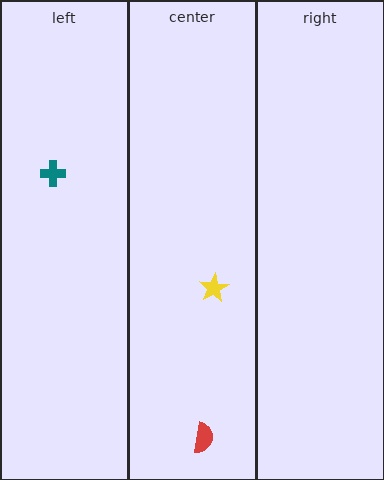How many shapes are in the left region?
1.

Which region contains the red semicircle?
The center region.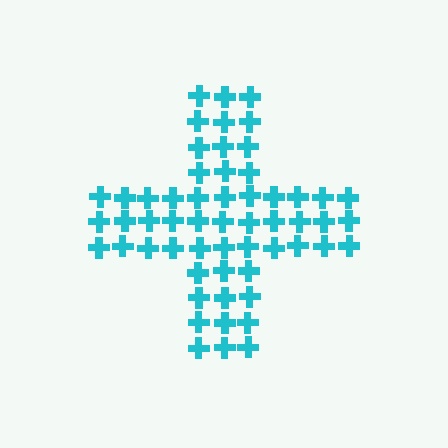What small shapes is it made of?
It is made of small crosses.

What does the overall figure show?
The overall figure shows a cross.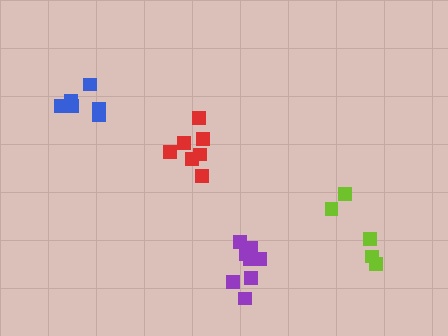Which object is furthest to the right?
The lime cluster is rightmost.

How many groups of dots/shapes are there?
There are 4 groups.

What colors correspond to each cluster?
The clusters are colored: blue, purple, lime, red.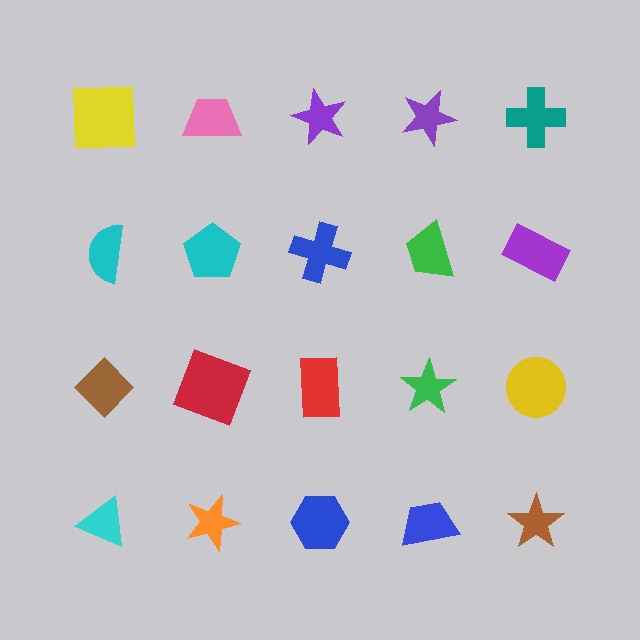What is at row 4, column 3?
A blue hexagon.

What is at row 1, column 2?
A pink trapezoid.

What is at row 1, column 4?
A purple star.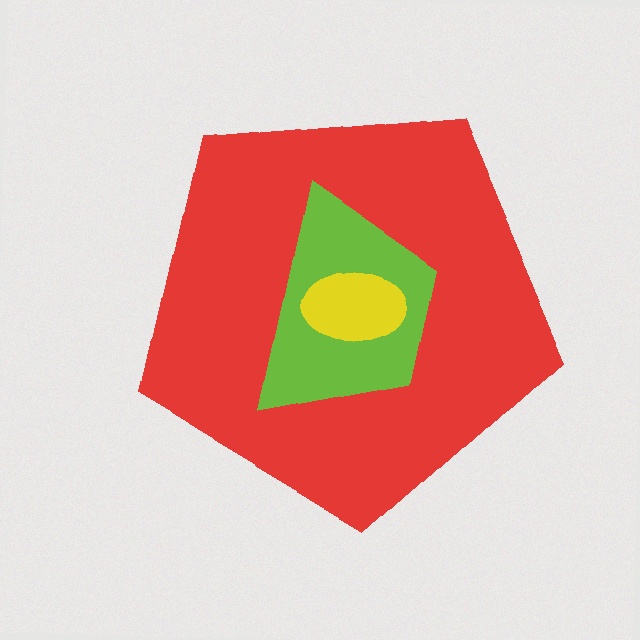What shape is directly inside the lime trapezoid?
The yellow ellipse.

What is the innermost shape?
The yellow ellipse.